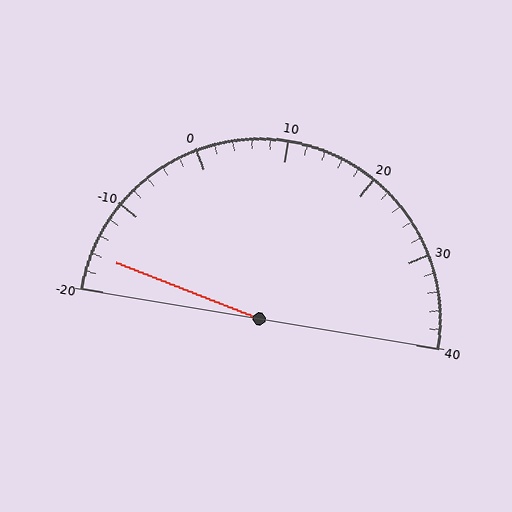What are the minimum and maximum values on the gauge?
The gauge ranges from -20 to 40.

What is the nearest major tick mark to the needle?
The nearest major tick mark is -20.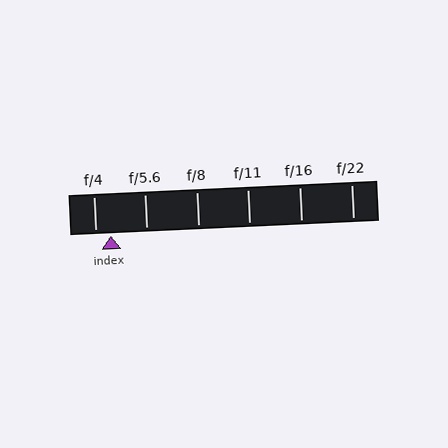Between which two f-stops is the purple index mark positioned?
The index mark is between f/4 and f/5.6.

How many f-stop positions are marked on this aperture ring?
There are 6 f-stop positions marked.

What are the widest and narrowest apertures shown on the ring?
The widest aperture shown is f/4 and the narrowest is f/22.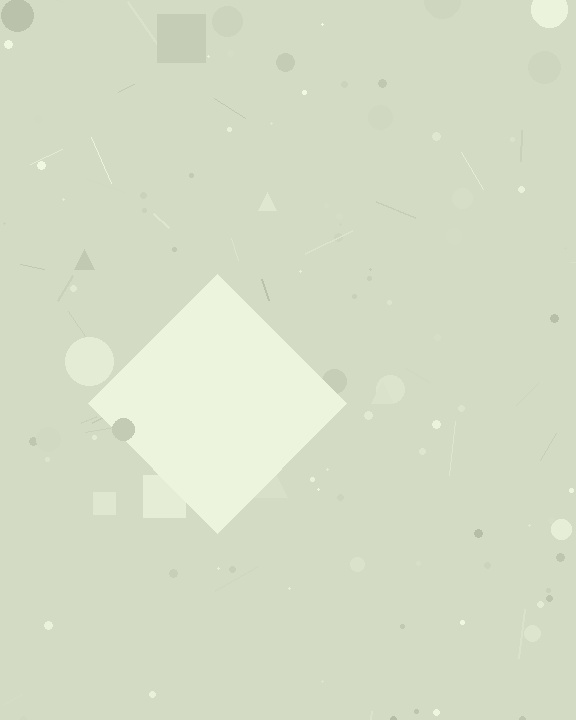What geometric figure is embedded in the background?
A diamond is embedded in the background.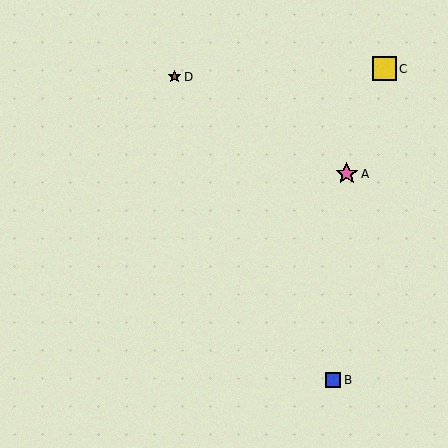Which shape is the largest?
The yellow square (labeled C) is the largest.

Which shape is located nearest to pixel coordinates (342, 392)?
The blue square (labeled B) at (333, 380) is nearest to that location.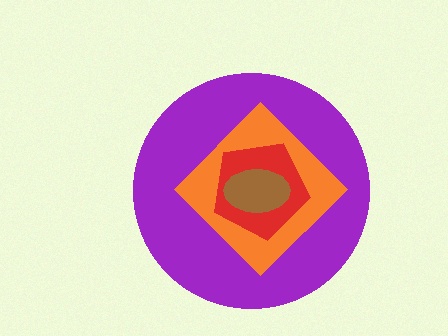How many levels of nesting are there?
4.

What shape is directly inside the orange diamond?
The red pentagon.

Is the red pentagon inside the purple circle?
Yes.